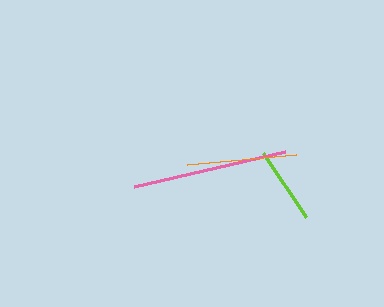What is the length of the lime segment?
The lime segment is approximately 77 pixels long.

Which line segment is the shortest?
The lime line is the shortest at approximately 77 pixels.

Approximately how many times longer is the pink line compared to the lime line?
The pink line is approximately 2.0 times the length of the lime line.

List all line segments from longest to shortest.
From longest to shortest: pink, orange, lime.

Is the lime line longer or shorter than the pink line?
The pink line is longer than the lime line.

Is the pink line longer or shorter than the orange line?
The pink line is longer than the orange line.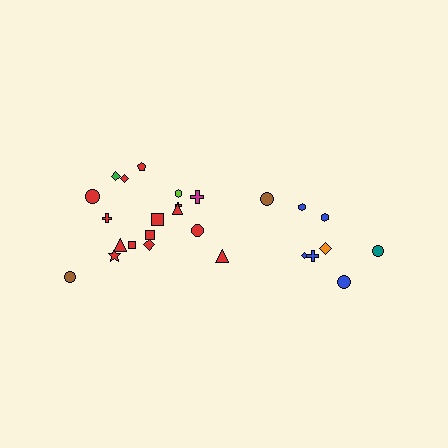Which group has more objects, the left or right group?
The left group.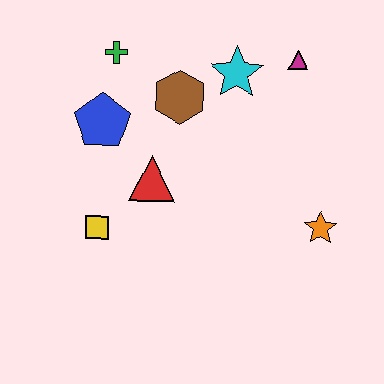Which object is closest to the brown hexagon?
The cyan star is closest to the brown hexagon.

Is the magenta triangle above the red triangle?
Yes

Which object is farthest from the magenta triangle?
The yellow square is farthest from the magenta triangle.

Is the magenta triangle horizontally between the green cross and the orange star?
Yes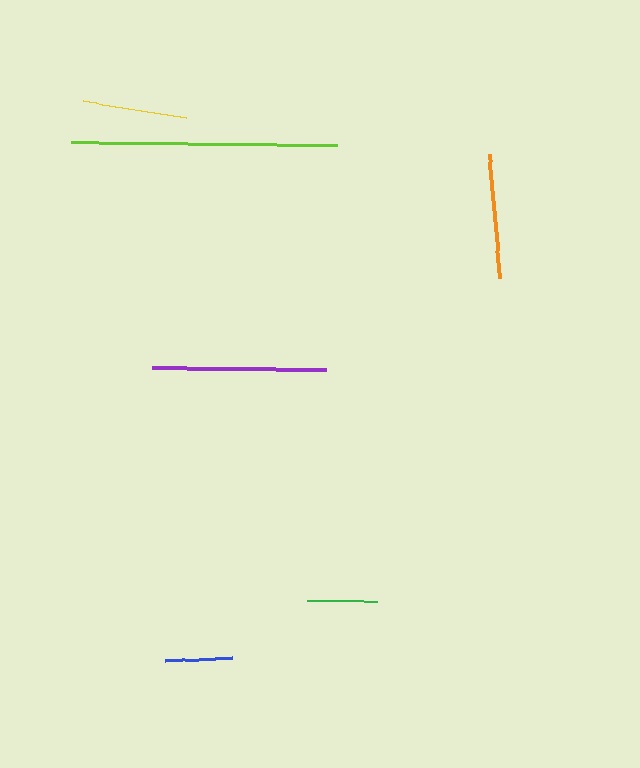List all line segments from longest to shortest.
From longest to shortest: lime, purple, orange, yellow, green, blue.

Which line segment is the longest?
The lime line is the longest at approximately 266 pixels.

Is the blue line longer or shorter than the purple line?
The purple line is longer than the blue line.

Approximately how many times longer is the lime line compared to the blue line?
The lime line is approximately 4.0 times the length of the blue line.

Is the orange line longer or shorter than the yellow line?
The orange line is longer than the yellow line.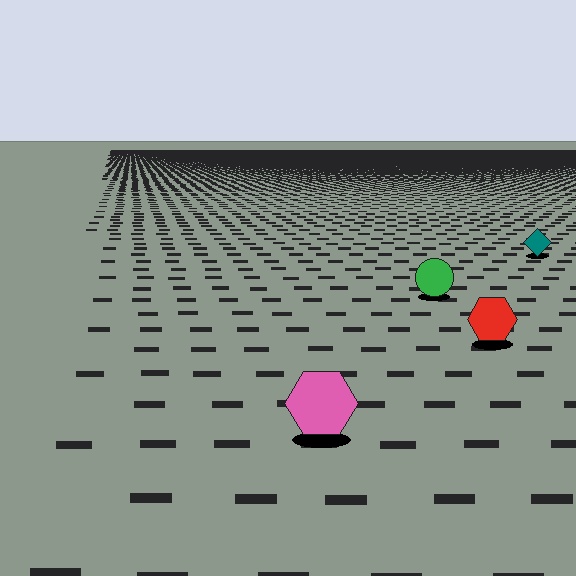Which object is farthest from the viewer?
The teal diamond is farthest from the viewer. It appears smaller and the ground texture around it is denser.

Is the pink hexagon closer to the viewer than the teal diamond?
Yes. The pink hexagon is closer — you can tell from the texture gradient: the ground texture is coarser near it.